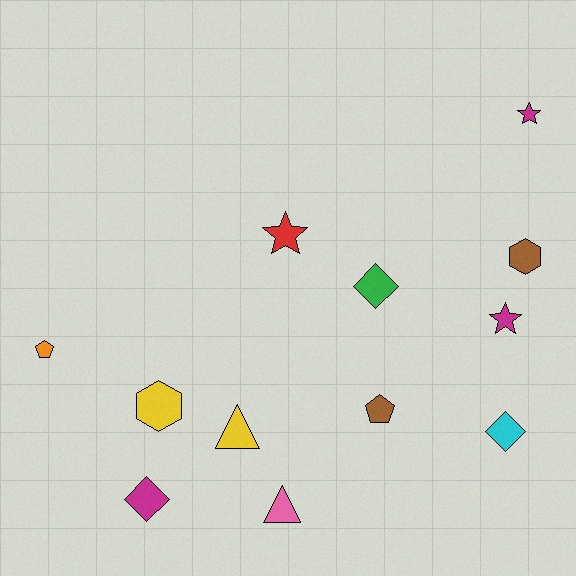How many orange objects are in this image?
There is 1 orange object.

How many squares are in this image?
There are no squares.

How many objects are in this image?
There are 12 objects.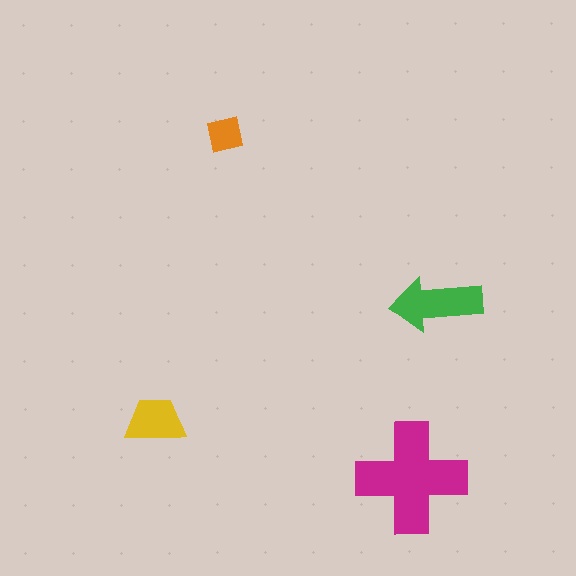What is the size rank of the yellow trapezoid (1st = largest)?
3rd.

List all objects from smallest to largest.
The orange square, the yellow trapezoid, the green arrow, the magenta cross.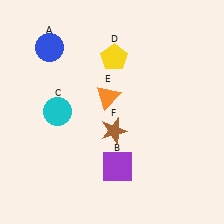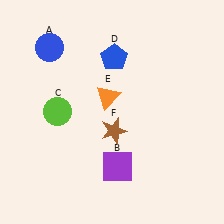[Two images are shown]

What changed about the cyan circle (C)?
In Image 1, C is cyan. In Image 2, it changed to lime.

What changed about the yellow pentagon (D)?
In Image 1, D is yellow. In Image 2, it changed to blue.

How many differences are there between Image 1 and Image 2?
There are 2 differences between the two images.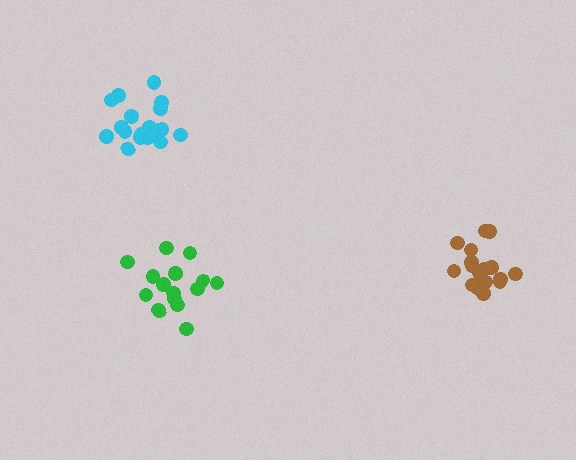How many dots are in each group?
Group 1: 17 dots, Group 2: 15 dots, Group 3: 20 dots (52 total).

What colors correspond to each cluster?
The clusters are colored: brown, green, cyan.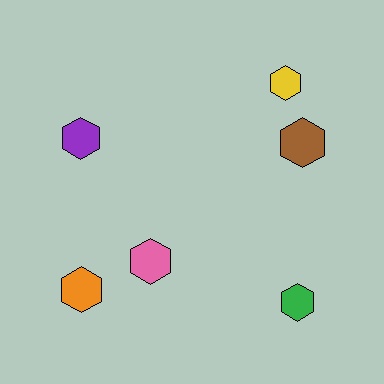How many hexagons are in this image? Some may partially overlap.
There are 6 hexagons.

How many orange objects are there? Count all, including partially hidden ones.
There is 1 orange object.